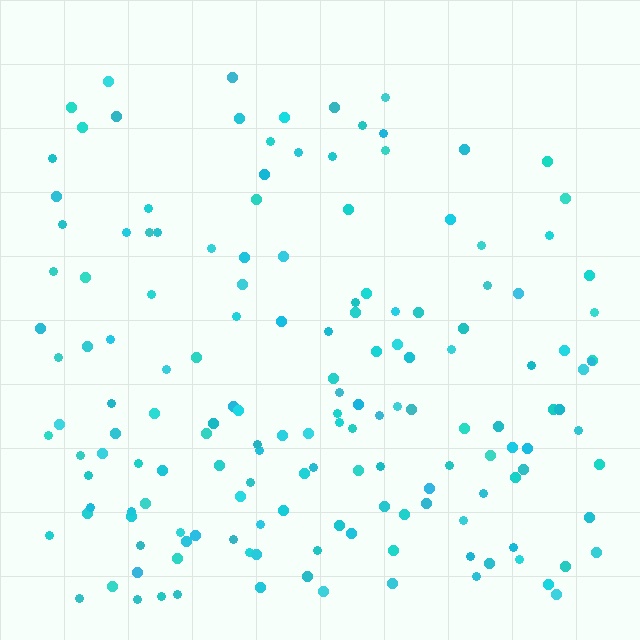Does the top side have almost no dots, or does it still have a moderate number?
Still a moderate number, just noticeably fewer than the bottom.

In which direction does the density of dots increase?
From top to bottom, with the bottom side densest.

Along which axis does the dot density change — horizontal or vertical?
Vertical.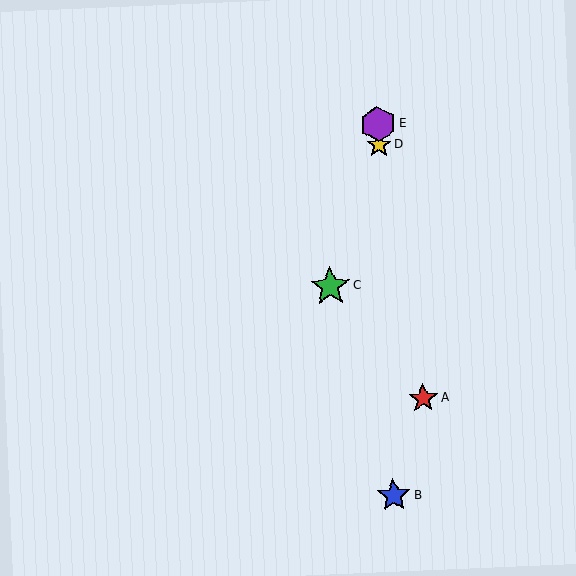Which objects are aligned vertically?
Objects B, D, E are aligned vertically.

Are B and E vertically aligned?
Yes, both are at x≈394.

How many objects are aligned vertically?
3 objects (B, D, E) are aligned vertically.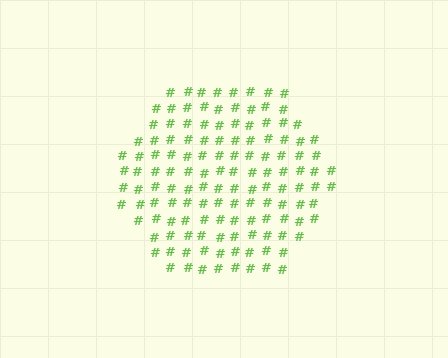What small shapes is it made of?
It is made of small hash symbols.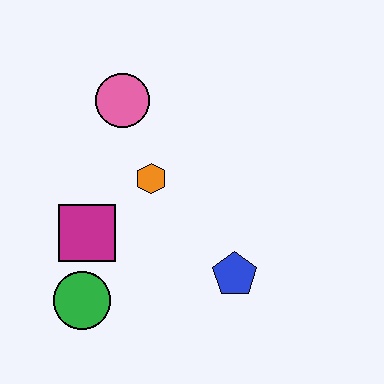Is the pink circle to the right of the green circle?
Yes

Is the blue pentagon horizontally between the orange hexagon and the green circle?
No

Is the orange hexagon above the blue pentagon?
Yes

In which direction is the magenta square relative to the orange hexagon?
The magenta square is to the left of the orange hexagon.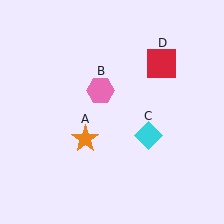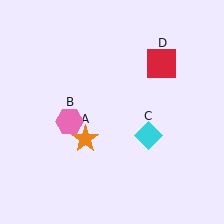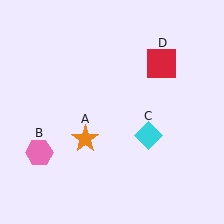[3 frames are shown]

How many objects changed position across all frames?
1 object changed position: pink hexagon (object B).